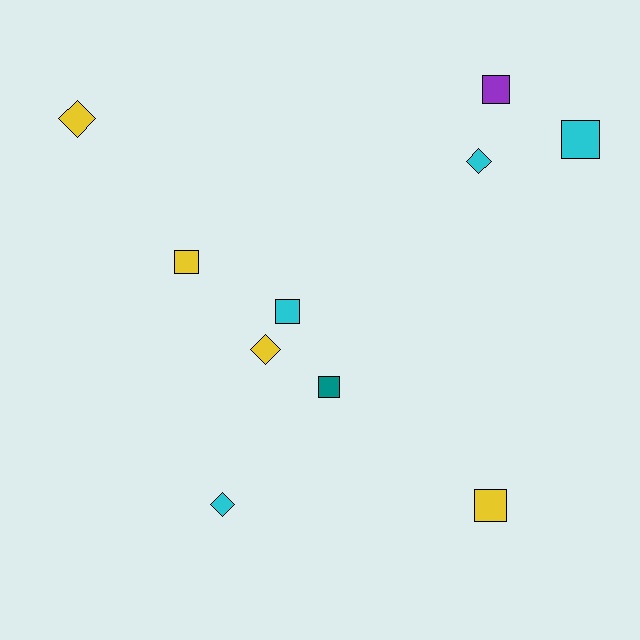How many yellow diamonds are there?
There are 2 yellow diamonds.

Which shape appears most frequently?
Square, with 6 objects.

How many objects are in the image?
There are 10 objects.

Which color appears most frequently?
Cyan, with 4 objects.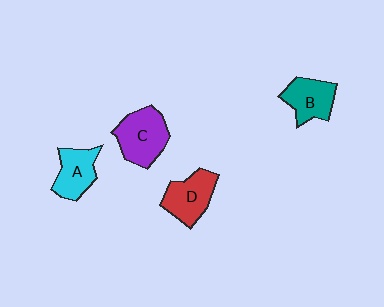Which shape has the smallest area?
Shape A (cyan).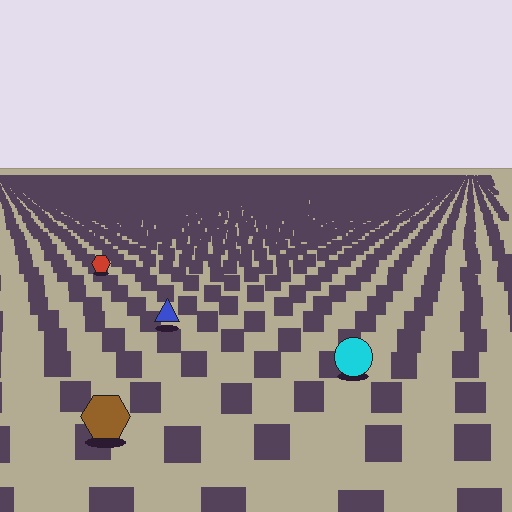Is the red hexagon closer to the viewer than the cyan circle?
No. The cyan circle is closer — you can tell from the texture gradient: the ground texture is coarser near it.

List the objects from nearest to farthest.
From nearest to farthest: the brown hexagon, the cyan circle, the blue triangle, the red hexagon.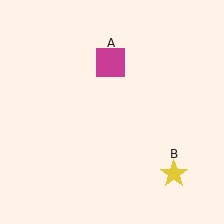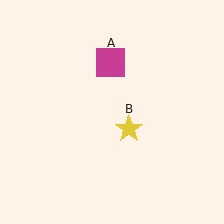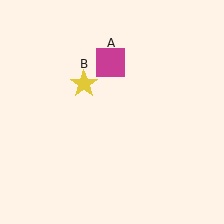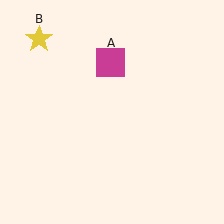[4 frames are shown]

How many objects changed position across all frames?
1 object changed position: yellow star (object B).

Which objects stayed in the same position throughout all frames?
Magenta square (object A) remained stationary.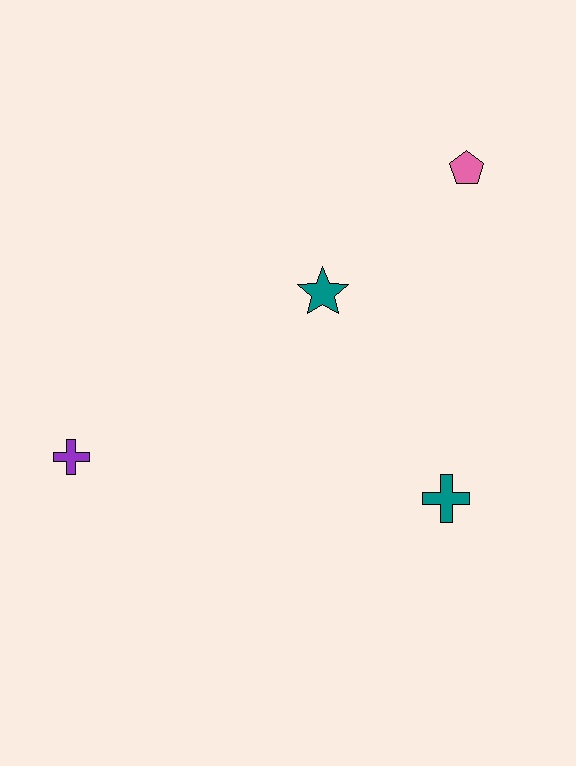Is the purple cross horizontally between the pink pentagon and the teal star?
No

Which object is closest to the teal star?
The pink pentagon is closest to the teal star.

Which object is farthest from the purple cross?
The pink pentagon is farthest from the purple cross.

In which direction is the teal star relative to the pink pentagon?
The teal star is to the left of the pink pentagon.